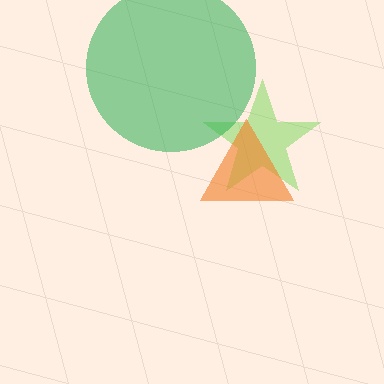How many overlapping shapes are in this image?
There are 3 overlapping shapes in the image.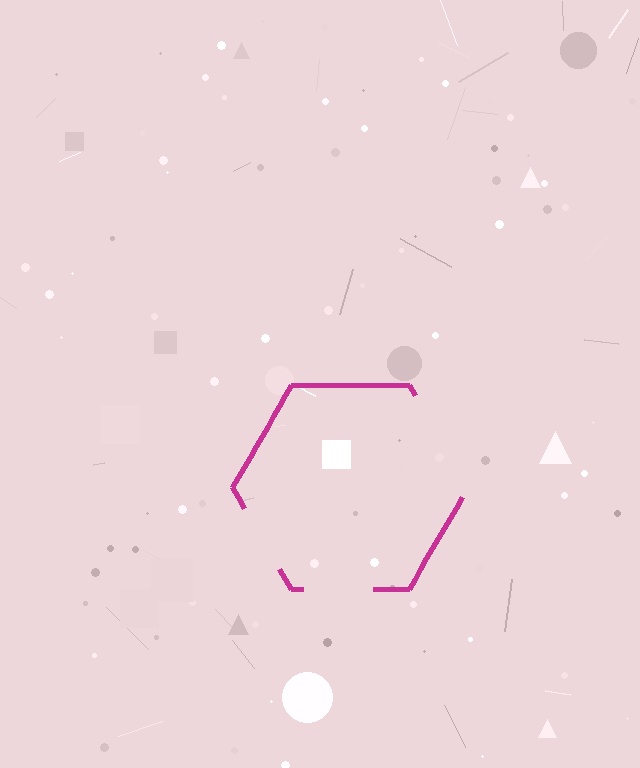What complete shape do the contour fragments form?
The contour fragments form a hexagon.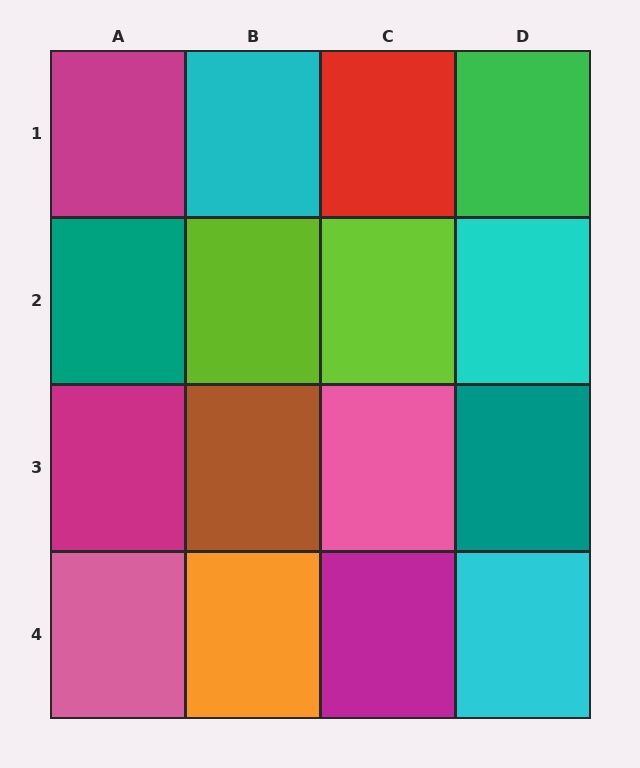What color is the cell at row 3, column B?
Brown.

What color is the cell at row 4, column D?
Cyan.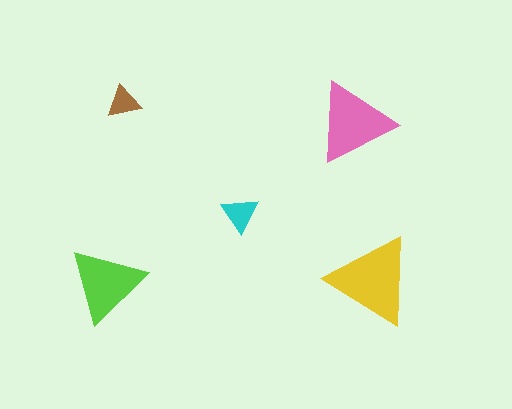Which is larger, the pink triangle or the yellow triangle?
The yellow one.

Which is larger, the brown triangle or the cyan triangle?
The cyan one.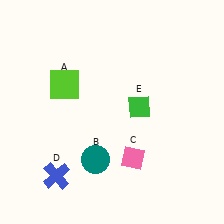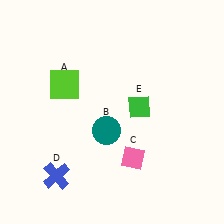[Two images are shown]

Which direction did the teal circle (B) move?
The teal circle (B) moved up.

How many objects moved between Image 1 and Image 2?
1 object moved between the two images.